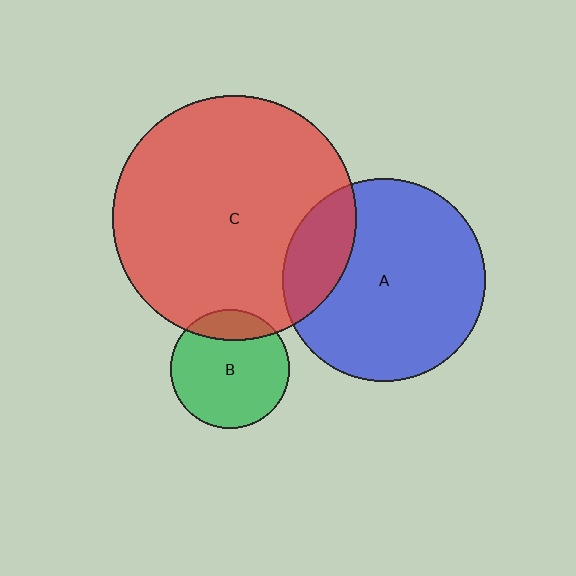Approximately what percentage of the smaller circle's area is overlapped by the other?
Approximately 15%.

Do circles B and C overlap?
Yes.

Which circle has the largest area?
Circle C (red).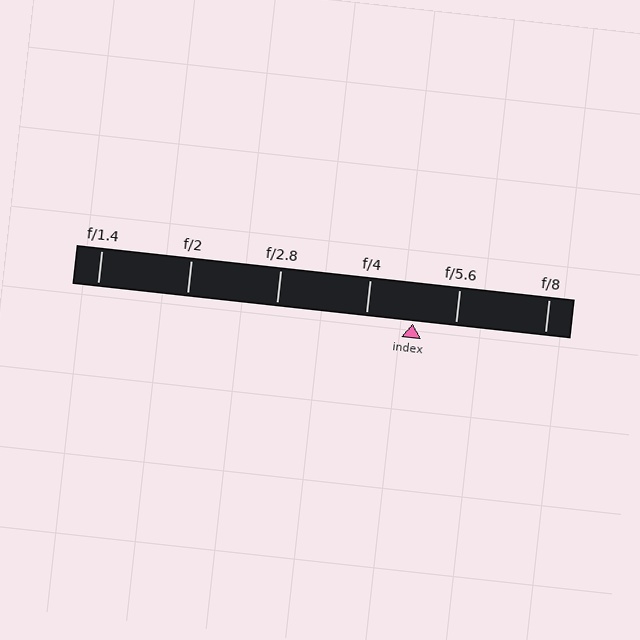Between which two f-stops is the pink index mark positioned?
The index mark is between f/4 and f/5.6.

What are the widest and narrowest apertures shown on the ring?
The widest aperture shown is f/1.4 and the narrowest is f/8.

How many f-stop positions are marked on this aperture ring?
There are 6 f-stop positions marked.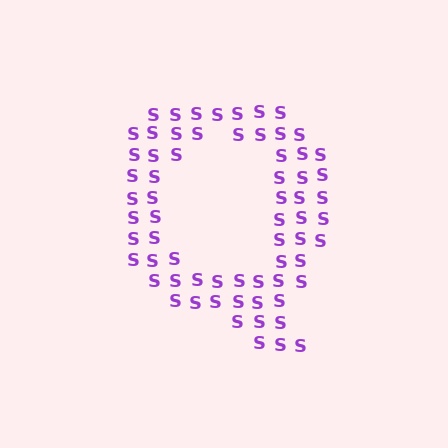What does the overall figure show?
The overall figure shows the letter Q.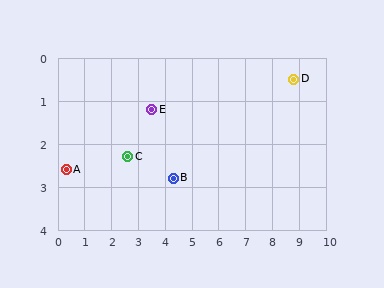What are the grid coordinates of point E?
Point E is at approximately (3.5, 1.2).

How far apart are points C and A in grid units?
Points C and A are about 2.3 grid units apart.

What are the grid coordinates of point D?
Point D is at approximately (8.8, 0.5).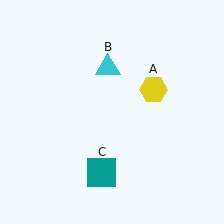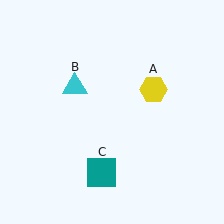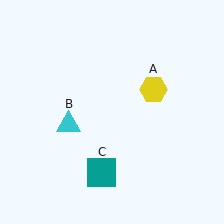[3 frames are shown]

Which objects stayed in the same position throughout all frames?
Yellow hexagon (object A) and teal square (object C) remained stationary.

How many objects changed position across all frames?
1 object changed position: cyan triangle (object B).